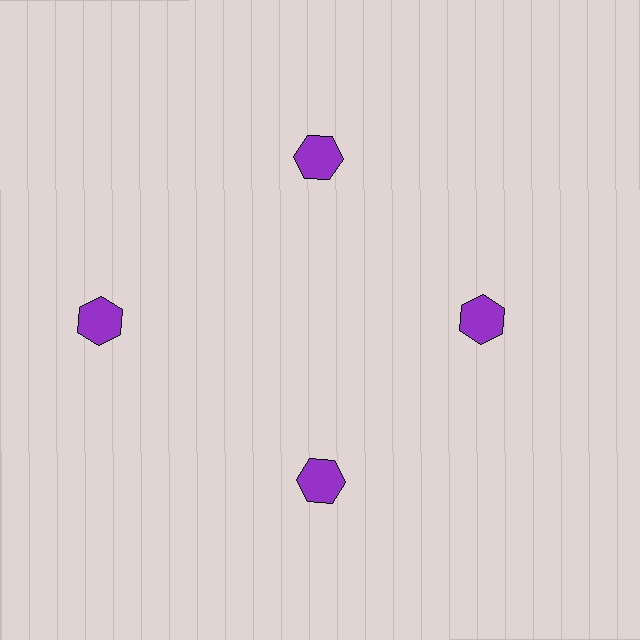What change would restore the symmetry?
The symmetry would be restored by moving it inward, back onto the ring so that all 4 hexagons sit at equal angles and equal distance from the center.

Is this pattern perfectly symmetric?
No. The 4 purple hexagons are arranged in a ring, but one element near the 9 o'clock position is pushed outward from the center, breaking the 4-fold rotational symmetry.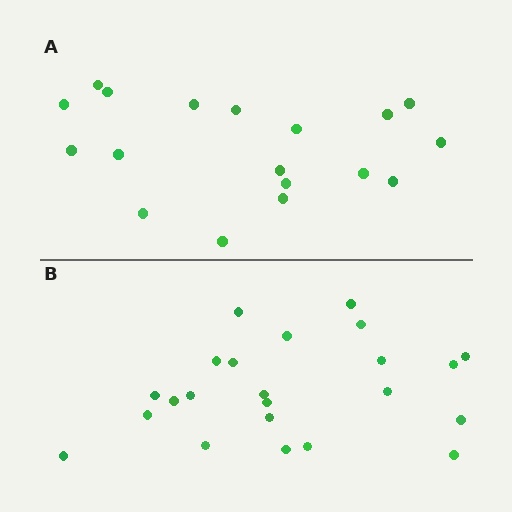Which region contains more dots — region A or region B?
Region B (the bottom region) has more dots.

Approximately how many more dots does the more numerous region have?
Region B has about 5 more dots than region A.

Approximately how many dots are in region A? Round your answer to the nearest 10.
About 20 dots. (The exact count is 18, which rounds to 20.)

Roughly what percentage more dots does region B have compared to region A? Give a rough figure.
About 30% more.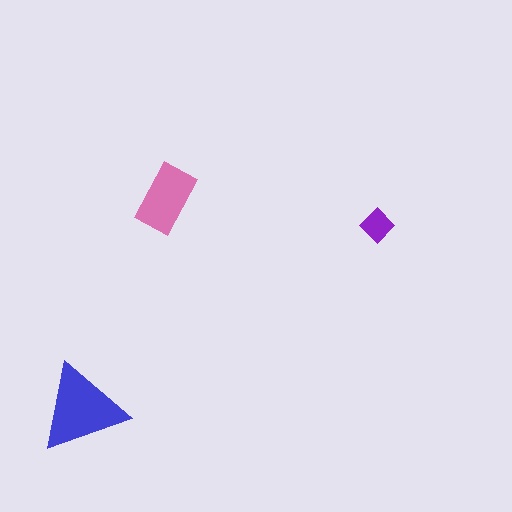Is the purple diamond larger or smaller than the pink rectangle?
Smaller.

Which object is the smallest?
The purple diamond.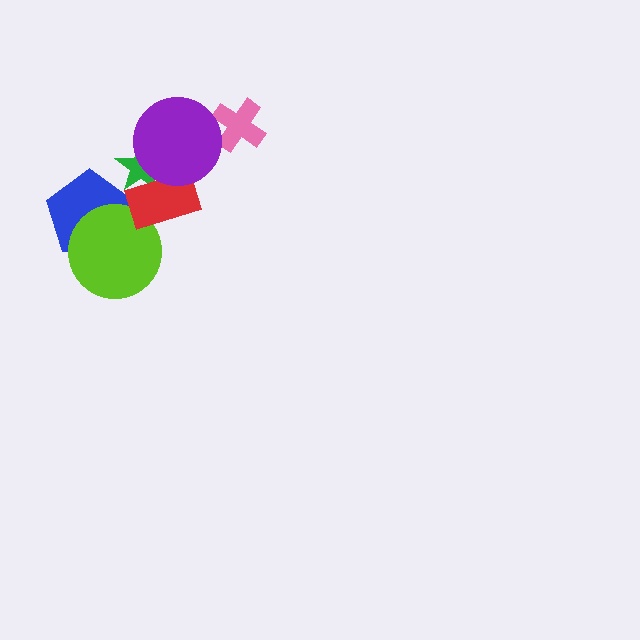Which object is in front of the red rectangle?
The purple circle is in front of the red rectangle.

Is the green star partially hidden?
Yes, it is partially covered by another shape.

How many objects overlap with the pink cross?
1 object overlaps with the pink cross.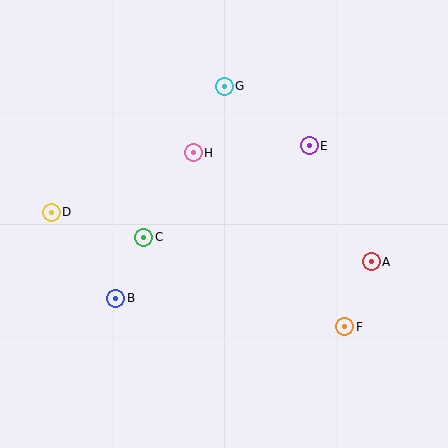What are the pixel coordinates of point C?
Point C is at (144, 237).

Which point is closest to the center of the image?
Point H at (193, 153) is closest to the center.